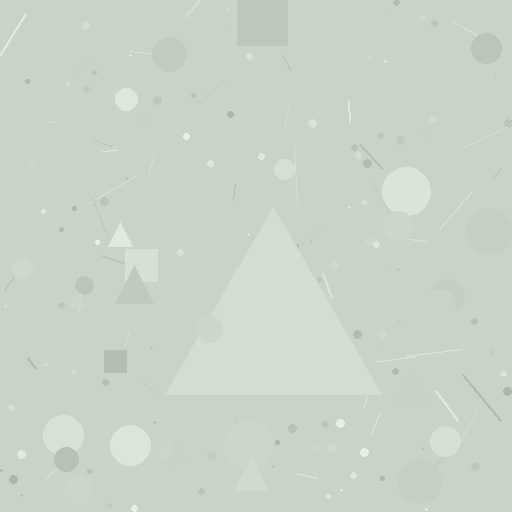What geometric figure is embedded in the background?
A triangle is embedded in the background.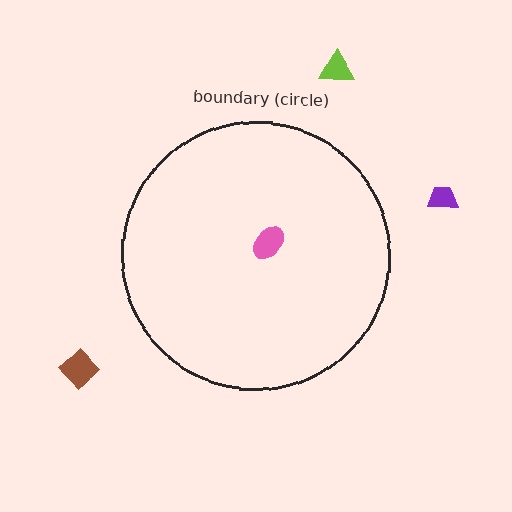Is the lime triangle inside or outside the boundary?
Outside.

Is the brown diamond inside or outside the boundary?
Outside.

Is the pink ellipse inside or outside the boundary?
Inside.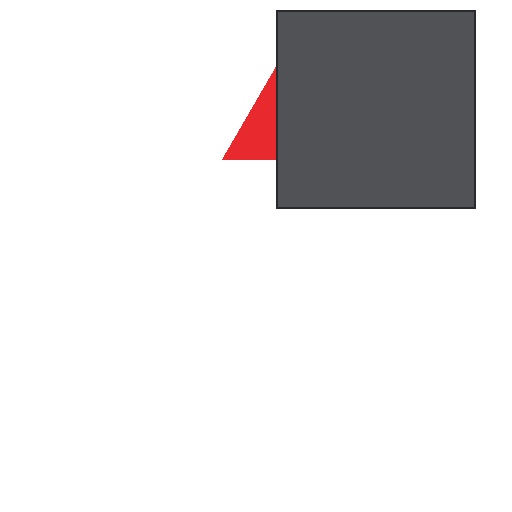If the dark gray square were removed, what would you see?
You would see the complete red triangle.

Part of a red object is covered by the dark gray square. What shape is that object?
It is a triangle.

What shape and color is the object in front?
The object in front is a dark gray square.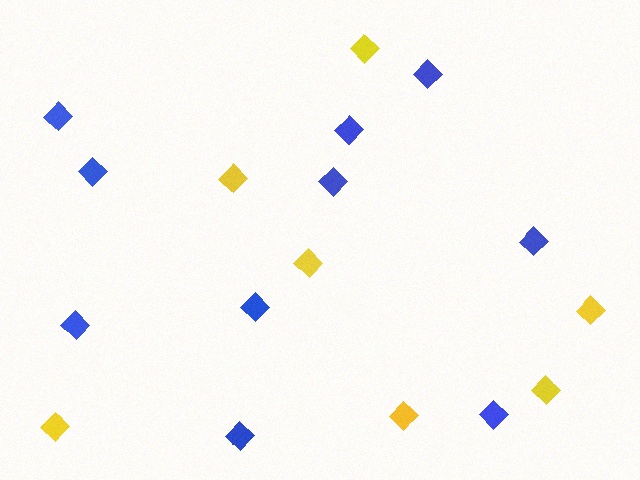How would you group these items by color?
There are 2 groups: one group of yellow diamonds (7) and one group of blue diamonds (10).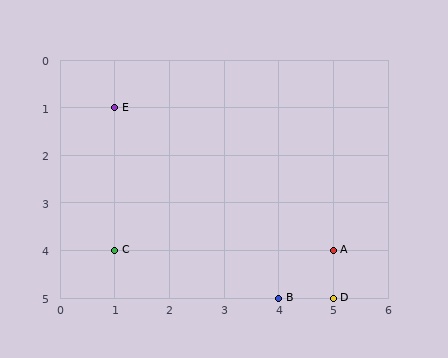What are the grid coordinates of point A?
Point A is at grid coordinates (5, 4).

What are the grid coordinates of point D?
Point D is at grid coordinates (5, 5).